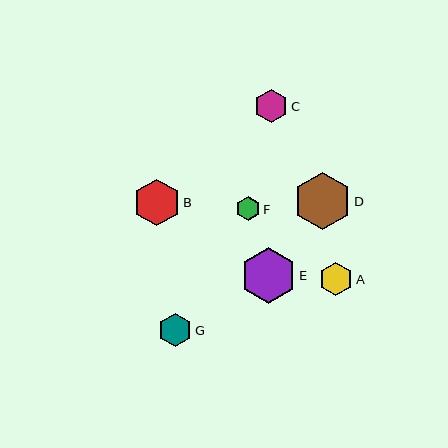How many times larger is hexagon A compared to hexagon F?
Hexagon A is approximately 1.4 times the size of hexagon F.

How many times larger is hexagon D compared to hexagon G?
Hexagon D is approximately 1.7 times the size of hexagon G.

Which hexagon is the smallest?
Hexagon F is the smallest with a size of approximately 24 pixels.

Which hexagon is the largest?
Hexagon D is the largest with a size of approximately 58 pixels.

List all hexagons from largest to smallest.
From largest to smallest: D, E, B, G, C, A, F.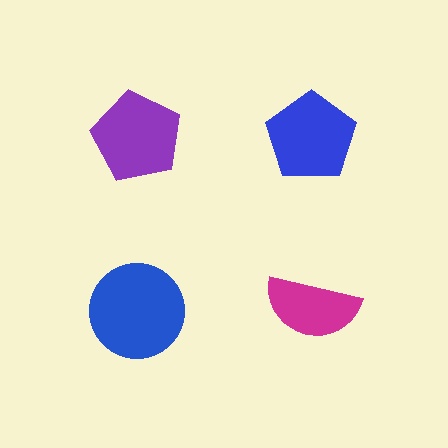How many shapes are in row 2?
2 shapes.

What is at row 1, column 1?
A purple pentagon.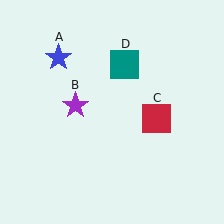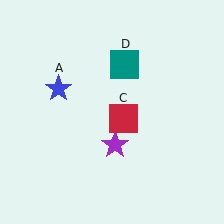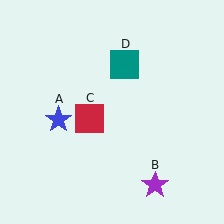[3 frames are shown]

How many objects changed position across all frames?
3 objects changed position: blue star (object A), purple star (object B), red square (object C).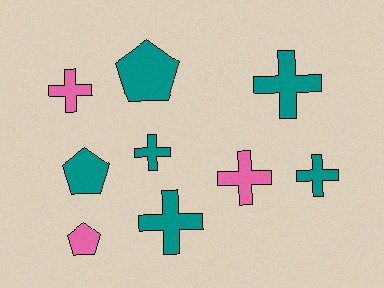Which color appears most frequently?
Teal, with 6 objects.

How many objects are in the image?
There are 9 objects.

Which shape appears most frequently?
Cross, with 6 objects.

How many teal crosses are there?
There are 4 teal crosses.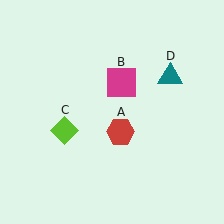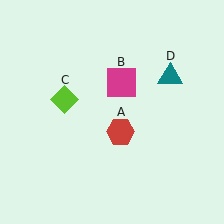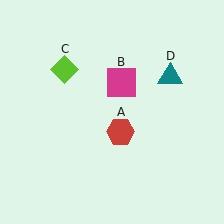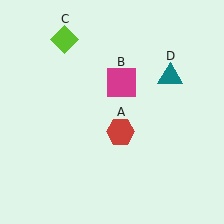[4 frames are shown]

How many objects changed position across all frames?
1 object changed position: lime diamond (object C).